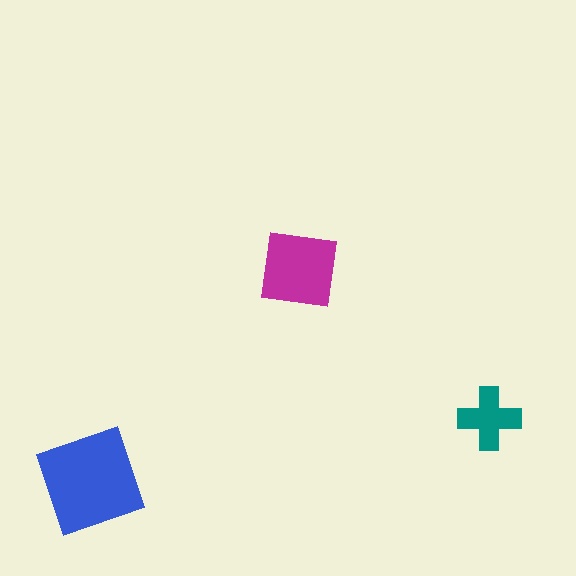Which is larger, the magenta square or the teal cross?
The magenta square.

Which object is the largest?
The blue square.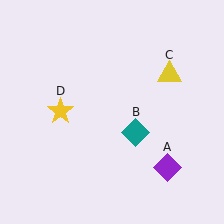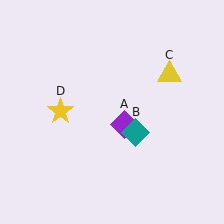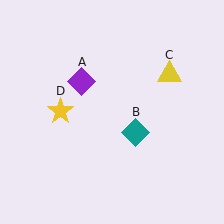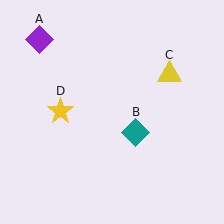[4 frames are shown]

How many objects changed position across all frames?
1 object changed position: purple diamond (object A).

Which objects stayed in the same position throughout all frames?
Teal diamond (object B) and yellow triangle (object C) and yellow star (object D) remained stationary.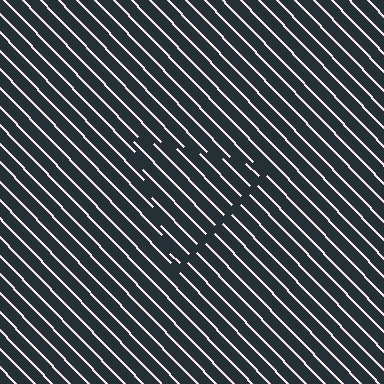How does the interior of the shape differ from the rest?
The interior of the shape contains the same grating, shifted by half a period — the contour is defined by the phase discontinuity where line-ends from the inner and outer gratings abut.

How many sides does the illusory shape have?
3 sides — the line-ends trace a triangle.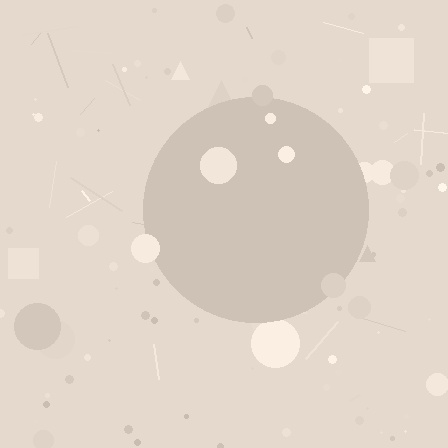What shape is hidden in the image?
A circle is hidden in the image.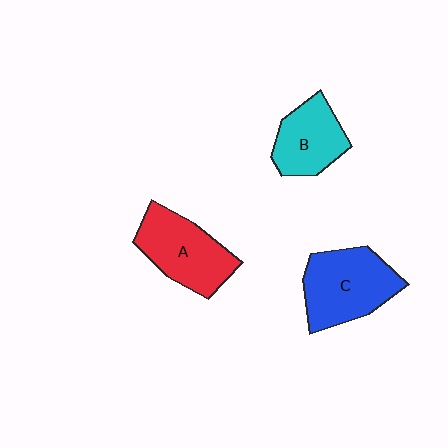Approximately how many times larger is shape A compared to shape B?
Approximately 1.3 times.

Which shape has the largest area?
Shape C (blue).